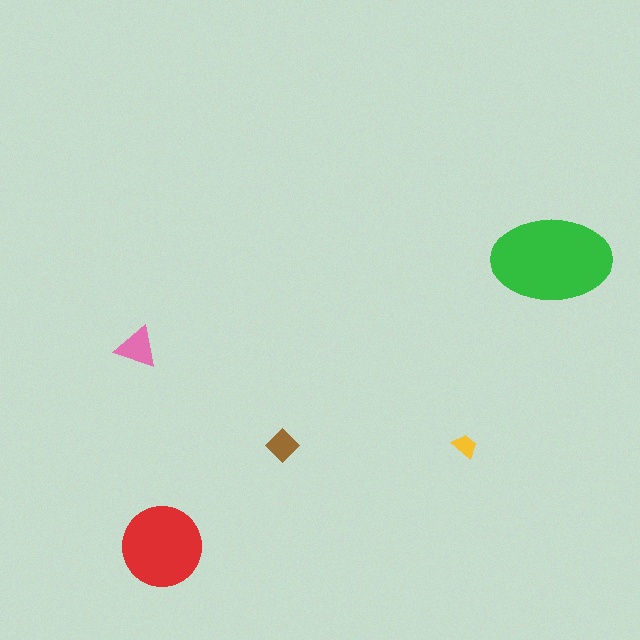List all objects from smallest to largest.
The yellow trapezoid, the brown diamond, the pink triangle, the red circle, the green ellipse.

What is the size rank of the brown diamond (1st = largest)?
4th.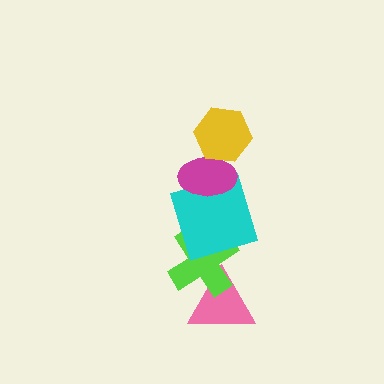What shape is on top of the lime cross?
The cyan square is on top of the lime cross.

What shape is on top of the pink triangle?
The lime cross is on top of the pink triangle.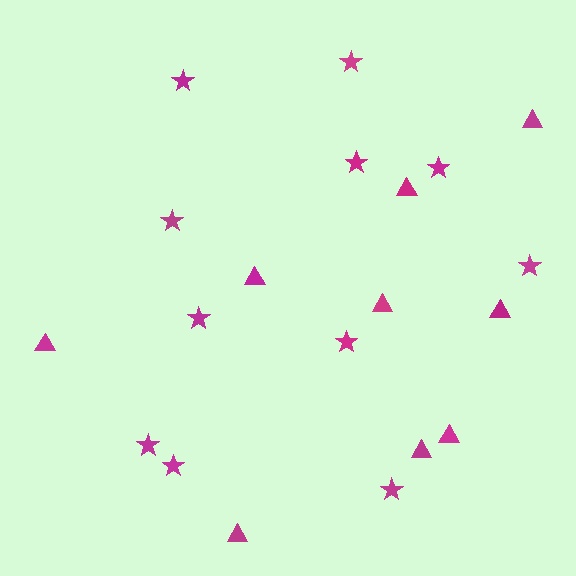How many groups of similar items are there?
There are 2 groups: one group of triangles (9) and one group of stars (11).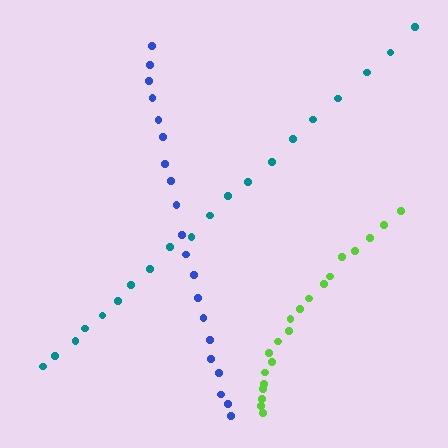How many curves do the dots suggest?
There are 3 distinct paths.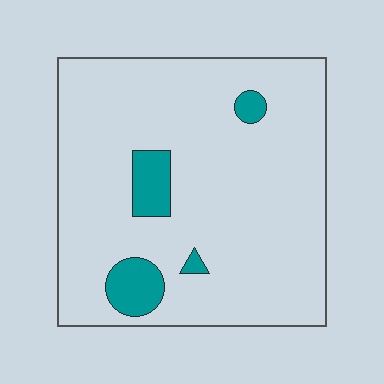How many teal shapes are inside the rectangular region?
4.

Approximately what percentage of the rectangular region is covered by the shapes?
Approximately 10%.